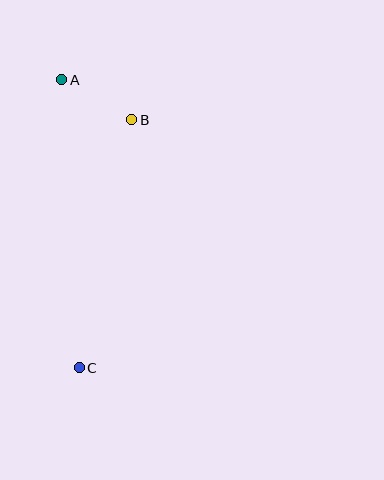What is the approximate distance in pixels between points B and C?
The distance between B and C is approximately 253 pixels.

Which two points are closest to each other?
Points A and B are closest to each other.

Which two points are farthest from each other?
Points A and C are farthest from each other.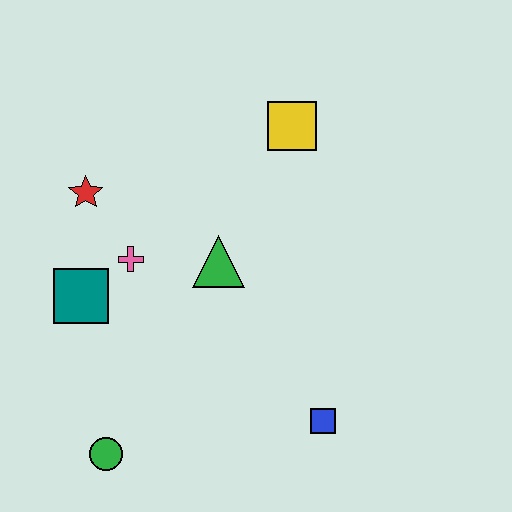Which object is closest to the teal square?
The pink cross is closest to the teal square.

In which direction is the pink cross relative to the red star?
The pink cross is below the red star.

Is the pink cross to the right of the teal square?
Yes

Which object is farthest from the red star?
The blue square is farthest from the red star.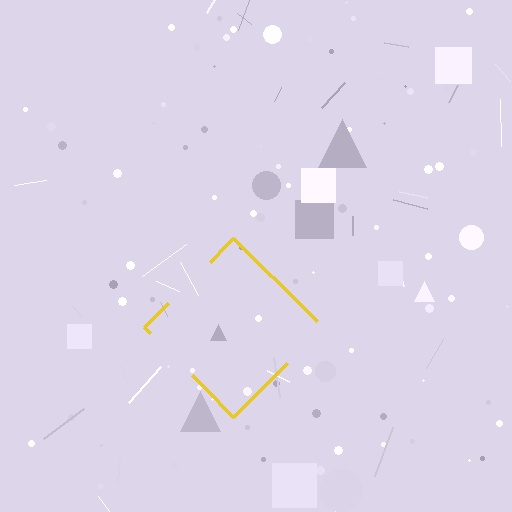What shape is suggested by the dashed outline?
The dashed outline suggests a diamond.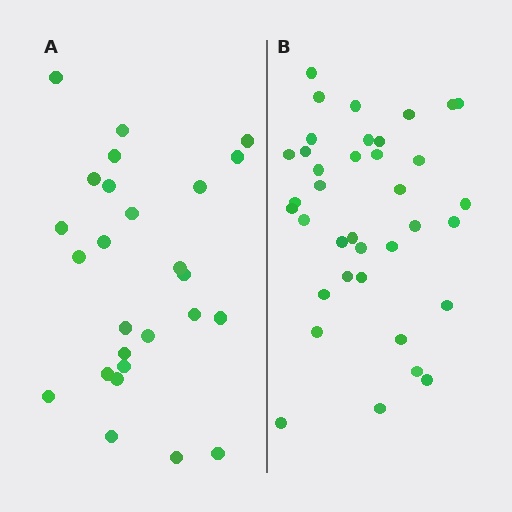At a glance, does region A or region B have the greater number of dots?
Region B (the right region) has more dots.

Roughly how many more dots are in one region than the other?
Region B has roughly 12 or so more dots than region A.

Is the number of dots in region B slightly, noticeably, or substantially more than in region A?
Region B has noticeably more, but not dramatically so. The ratio is roughly 1.4 to 1.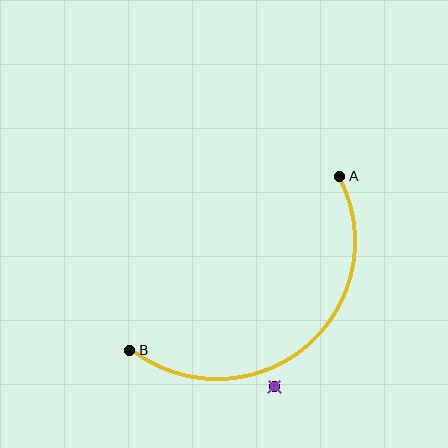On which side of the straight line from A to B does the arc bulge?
The arc bulges below and to the right of the straight line connecting A and B.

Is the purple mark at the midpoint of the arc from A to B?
No — the purple mark does not lie on the arc at all. It sits slightly outside the curve.